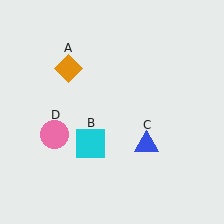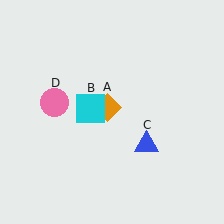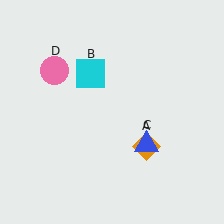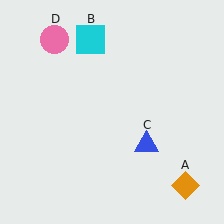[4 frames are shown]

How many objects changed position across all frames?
3 objects changed position: orange diamond (object A), cyan square (object B), pink circle (object D).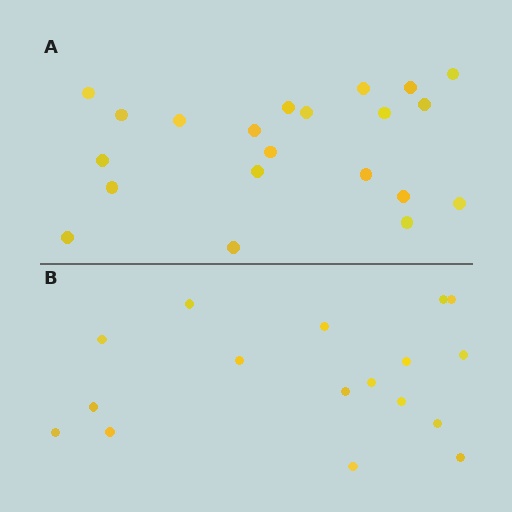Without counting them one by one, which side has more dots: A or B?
Region A (the top region) has more dots.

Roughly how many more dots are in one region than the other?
Region A has about 4 more dots than region B.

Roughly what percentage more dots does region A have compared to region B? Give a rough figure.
About 25% more.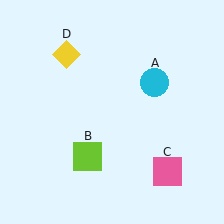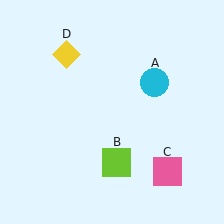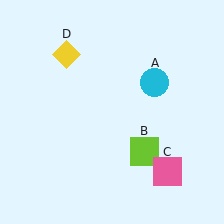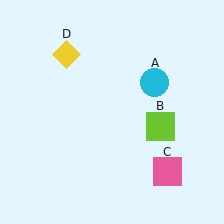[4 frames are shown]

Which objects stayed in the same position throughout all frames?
Cyan circle (object A) and pink square (object C) and yellow diamond (object D) remained stationary.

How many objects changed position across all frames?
1 object changed position: lime square (object B).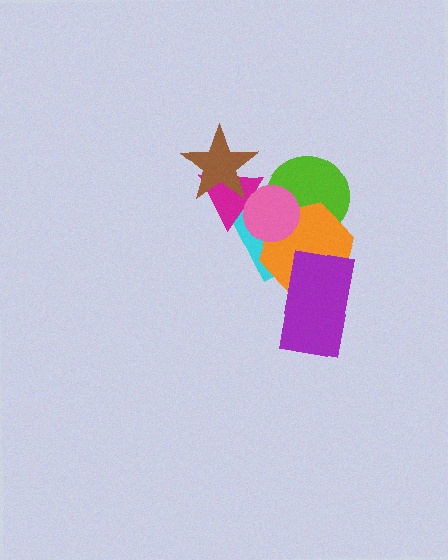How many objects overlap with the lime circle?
3 objects overlap with the lime circle.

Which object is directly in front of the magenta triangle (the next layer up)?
The brown star is directly in front of the magenta triangle.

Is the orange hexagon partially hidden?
Yes, it is partially covered by another shape.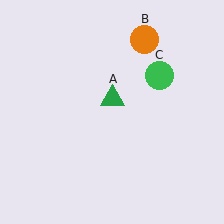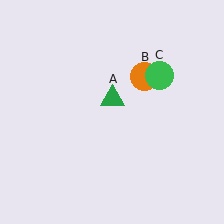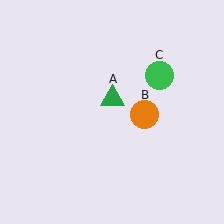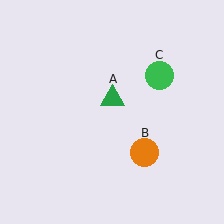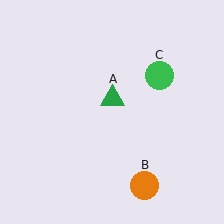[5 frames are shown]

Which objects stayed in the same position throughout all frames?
Green triangle (object A) and green circle (object C) remained stationary.